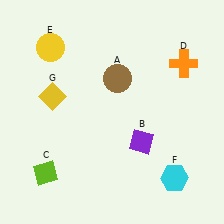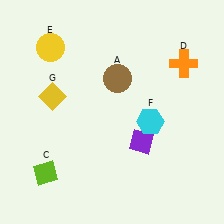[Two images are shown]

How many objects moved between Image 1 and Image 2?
1 object moved between the two images.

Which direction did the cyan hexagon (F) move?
The cyan hexagon (F) moved up.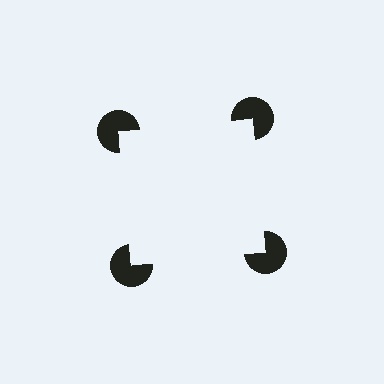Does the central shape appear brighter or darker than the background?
It typically appears slightly brighter than the background, even though no actual brightness change is drawn.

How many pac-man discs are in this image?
There are 4 — one at each vertex of the illusory square.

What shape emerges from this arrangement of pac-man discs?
An illusory square — its edges are inferred from the aligned wedge cuts in the pac-man discs, not physically drawn.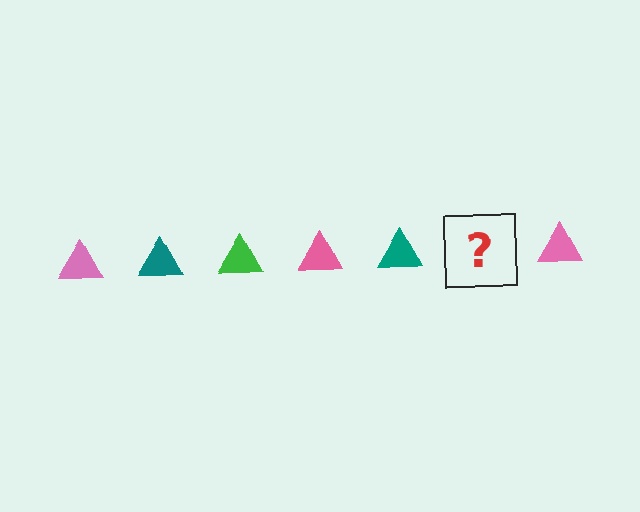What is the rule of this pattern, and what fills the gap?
The rule is that the pattern cycles through pink, teal, green triangles. The gap should be filled with a green triangle.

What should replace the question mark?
The question mark should be replaced with a green triangle.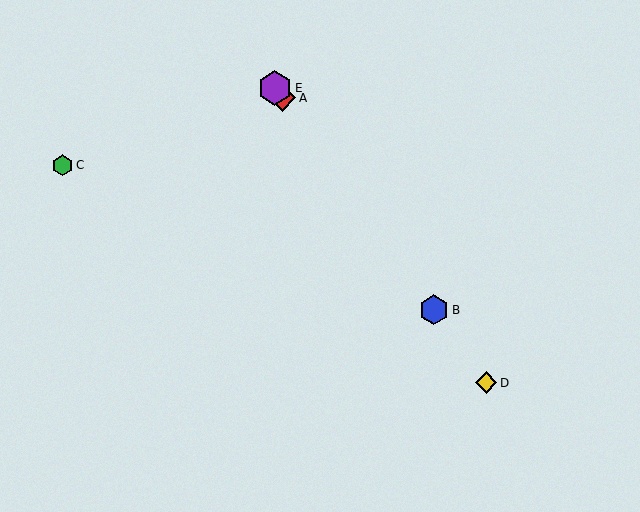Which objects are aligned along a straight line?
Objects A, B, D, E are aligned along a straight line.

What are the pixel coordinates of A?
Object A is at (282, 98).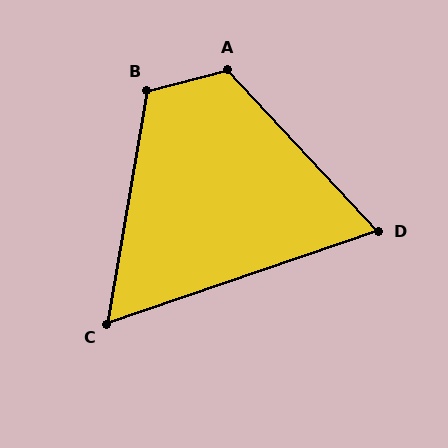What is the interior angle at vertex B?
Approximately 114 degrees (obtuse).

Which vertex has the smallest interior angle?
C, at approximately 61 degrees.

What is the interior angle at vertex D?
Approximately 66 degrees (acute).